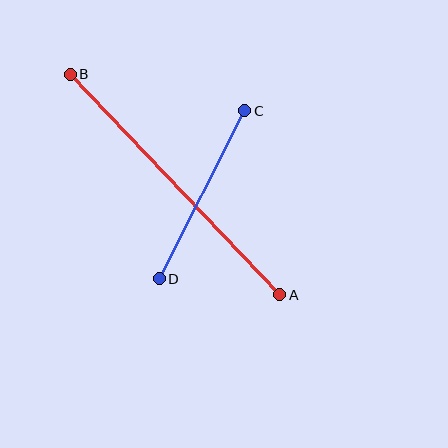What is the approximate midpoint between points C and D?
The midpoint is at approximately (202, 195) pixels.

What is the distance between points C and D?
The distance is approximately 189 pixels.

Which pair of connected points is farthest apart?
Points A and B are farthest apart.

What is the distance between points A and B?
The distance is approximately 304 pixels.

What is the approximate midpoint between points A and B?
The midpoint is at approximately (175, 184) pixels.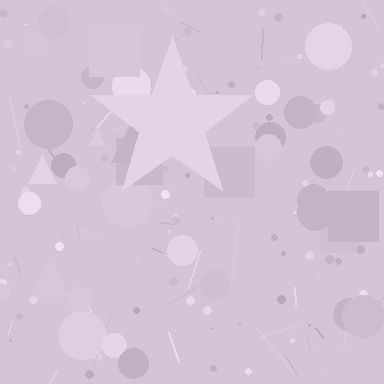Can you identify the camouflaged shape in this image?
The camouflaged shape is a star.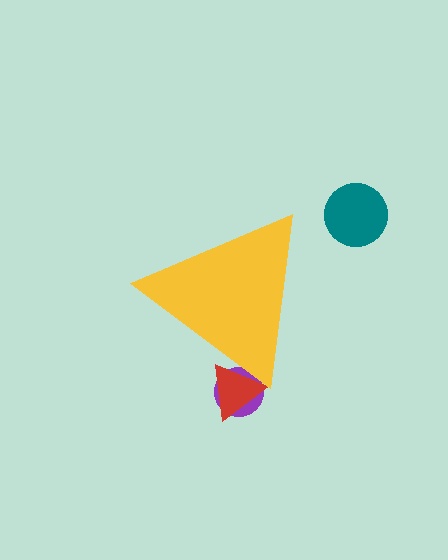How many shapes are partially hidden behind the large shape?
2 shapes are partially hidden.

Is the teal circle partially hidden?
No, the teal circle is fully visible.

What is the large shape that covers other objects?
A yellow triangle.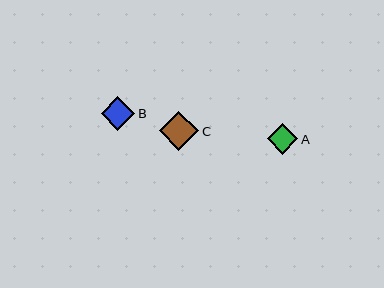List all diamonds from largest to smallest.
From largest to smallest: C, B, A.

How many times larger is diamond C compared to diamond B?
Diamond C is approximately 1.2 times the size of diamond B.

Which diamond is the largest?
Diamond C is the largest with a size of approximately 39 pixels.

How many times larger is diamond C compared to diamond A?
Diamond C is approximately 1.3 times the size of diamond A.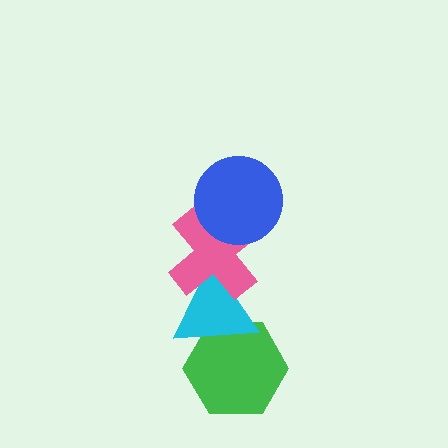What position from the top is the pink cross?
The pink cross is 2nd from the top.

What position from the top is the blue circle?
The blue circle is 1st from the top.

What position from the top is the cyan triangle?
The cyan triangle is 3rd from the top.